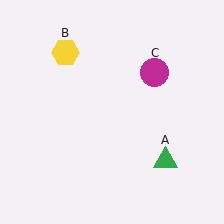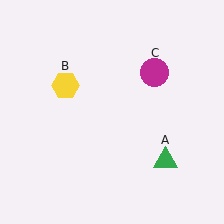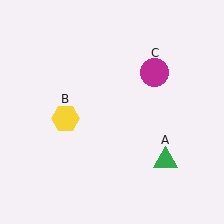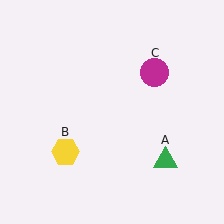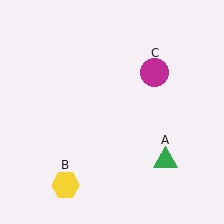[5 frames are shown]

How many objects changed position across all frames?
1 object changed position: yellow hexagon (object B).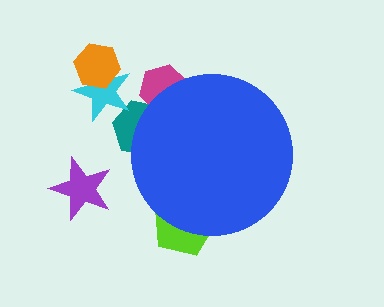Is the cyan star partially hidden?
No, the cyan star is fully visible.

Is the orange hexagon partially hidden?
No, the orange hexagon is fully visible.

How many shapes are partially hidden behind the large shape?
3 shapes are partially hidden.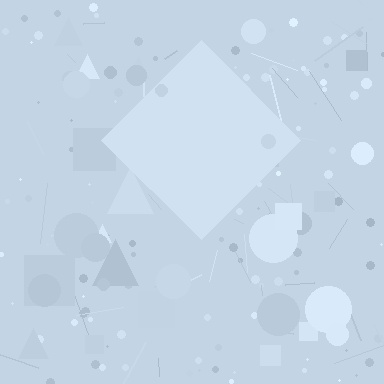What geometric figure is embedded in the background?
A diamond is embedded in the background.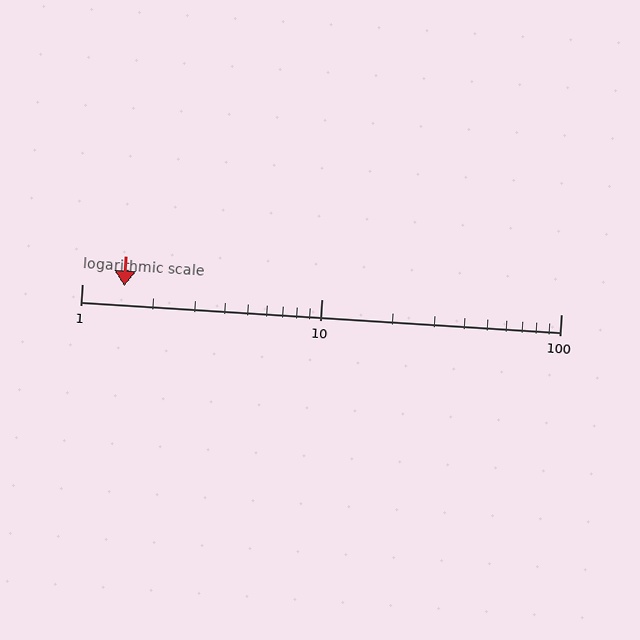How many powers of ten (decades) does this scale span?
The scale spans 2 decades, from 1 to 100.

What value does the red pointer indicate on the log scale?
The pointer indicates approximately 1.5.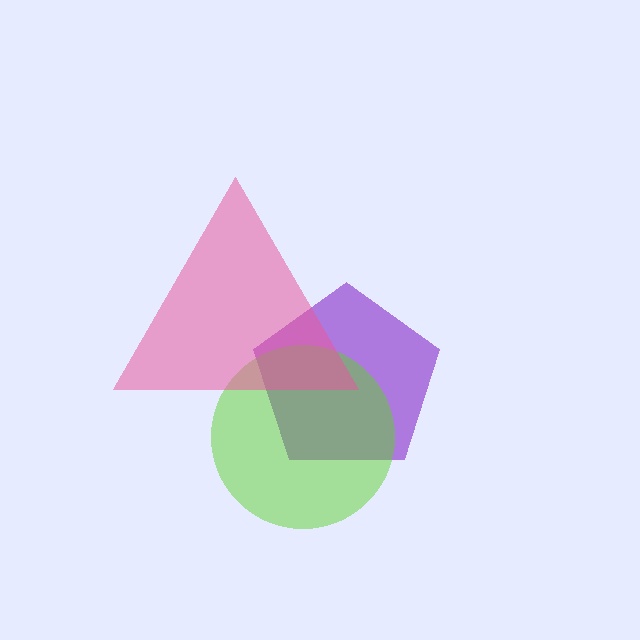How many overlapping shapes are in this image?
There are 3 overlapping shapes in the image.